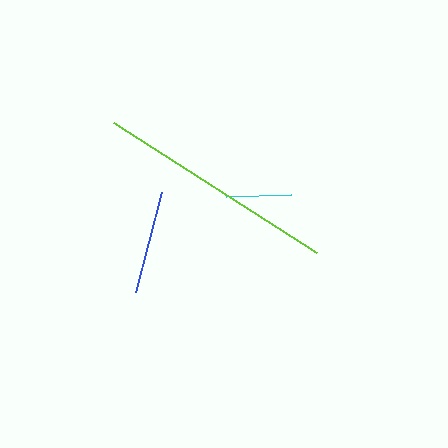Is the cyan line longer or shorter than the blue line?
The blue line is longer than the cyan line.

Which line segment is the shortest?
The cyan line is the shortest at approximately 66 pixels.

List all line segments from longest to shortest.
From longest to shortest: lime, blue, cyan.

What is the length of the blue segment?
The blue segment is approximately 103 pixels long.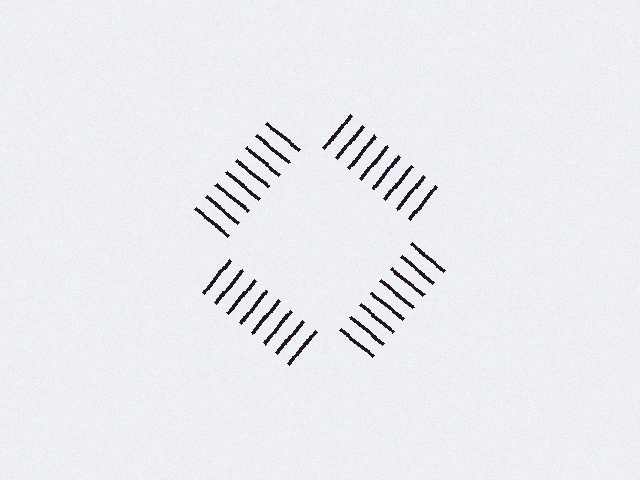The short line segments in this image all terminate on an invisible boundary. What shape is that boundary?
An illusory square — the line segments terminate on its edges but no continuous stroke is drawn.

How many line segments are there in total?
32 — 8 along each of the 4 edges.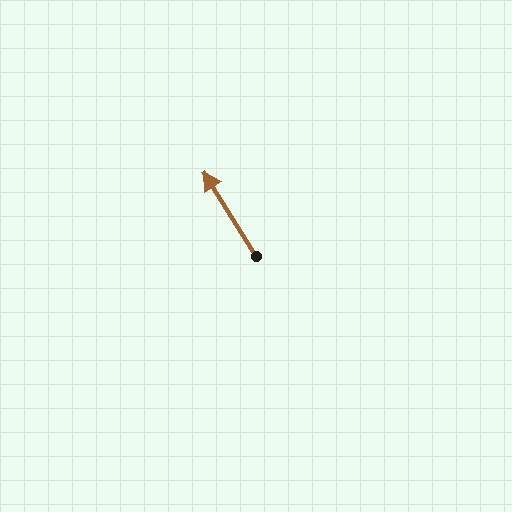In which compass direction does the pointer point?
Northwest.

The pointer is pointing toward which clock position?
Roughly 11 o'clock.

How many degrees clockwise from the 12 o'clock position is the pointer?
Approximately 328 degrees.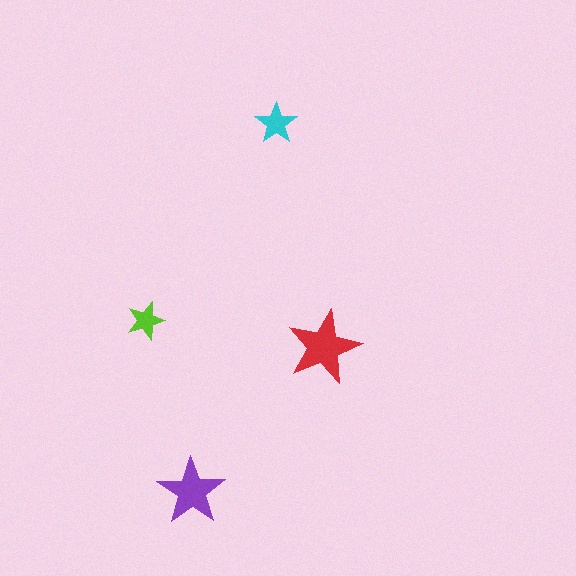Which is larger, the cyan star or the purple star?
The purple one.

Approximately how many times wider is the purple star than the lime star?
About 2 times wider.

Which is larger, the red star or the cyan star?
The red one.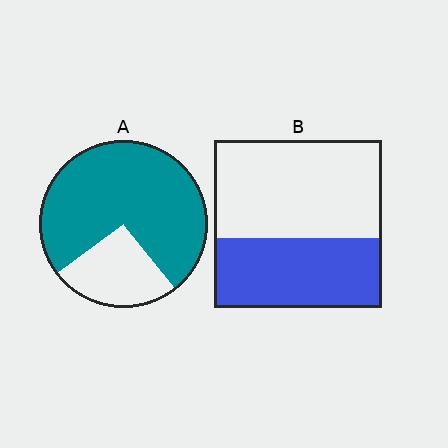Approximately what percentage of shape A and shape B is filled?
A is approximately 75% and B is approximately 40%.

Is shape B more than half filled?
No.